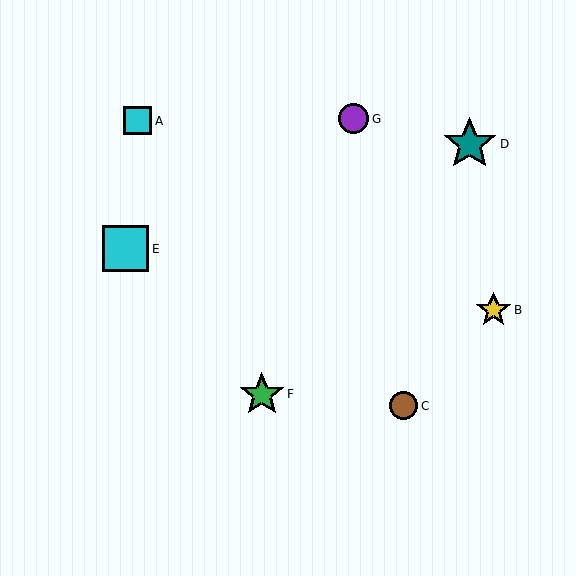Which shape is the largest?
The teal star (labeled D) is the largest.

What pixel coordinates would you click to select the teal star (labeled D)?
Click at (470, 144) to select the teal star D.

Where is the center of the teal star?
The center of the teal star is at (470, 144).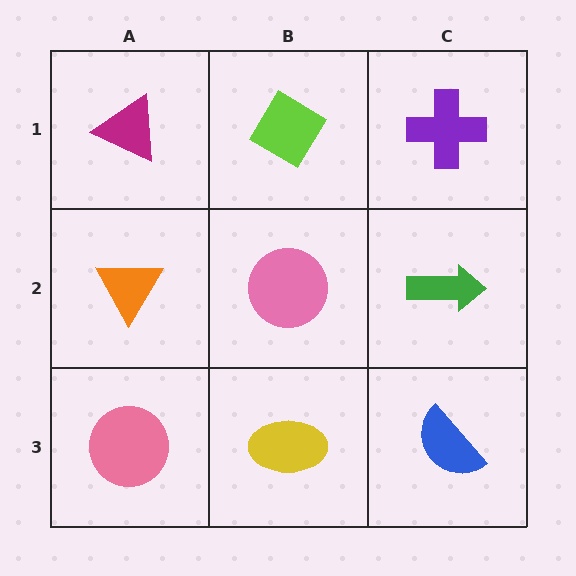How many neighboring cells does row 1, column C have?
2.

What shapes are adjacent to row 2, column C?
A purple cross (row 1, column C), a blue semicircle (row 3, column C), a pink circle (row 2, column B).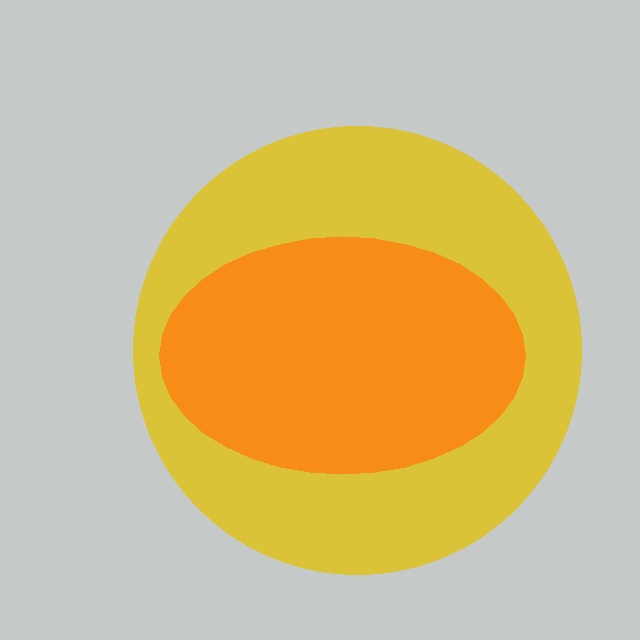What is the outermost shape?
The yellow circle.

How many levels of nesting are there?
2.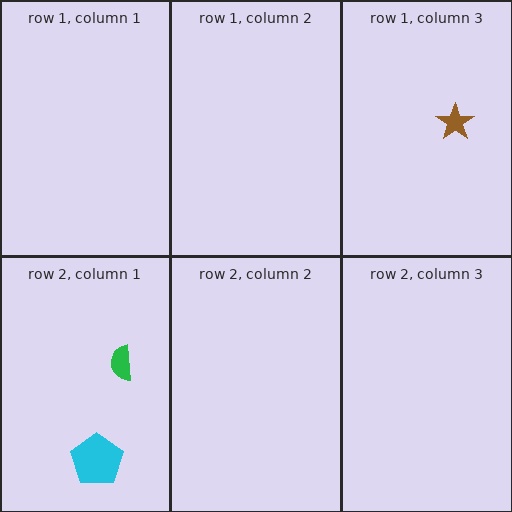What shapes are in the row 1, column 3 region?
The brown star.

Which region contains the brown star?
The row 1, column 3 region.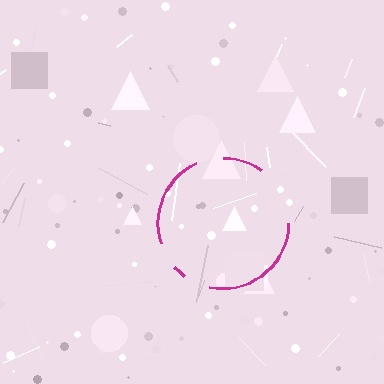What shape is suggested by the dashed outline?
The dashed outline suggests a circle.